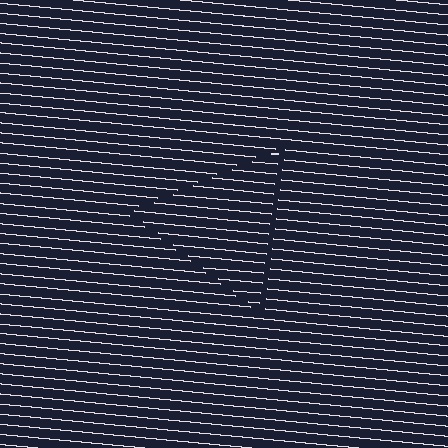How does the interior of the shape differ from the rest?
The interior of the shape contains the same grating, shifted by half a period — the contour is defined by the phase discontinuity where line-ends from the inner and outer gratings abut.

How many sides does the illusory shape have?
3 sides — the line-ends trace a triangle.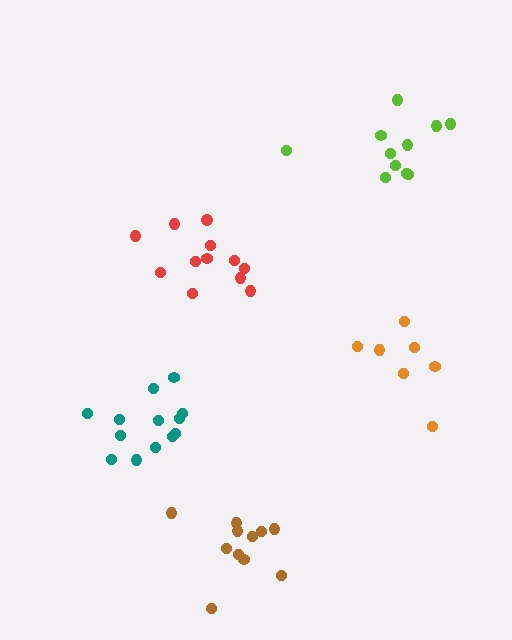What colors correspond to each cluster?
The clusters are colored: red, brown, lime, orange, teal.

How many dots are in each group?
Group 1: 12 dots, Group 2: 11 dots, Group 3: 11 dots, Group 4: 7 dots, Group 5: 13 dots (54 total).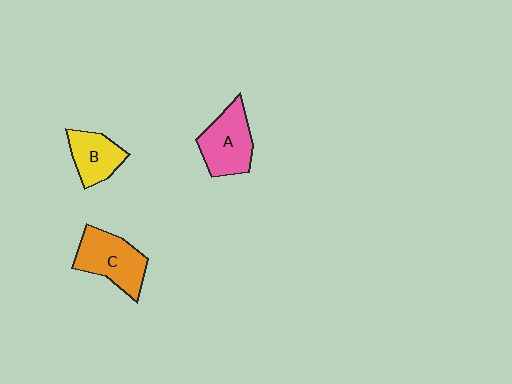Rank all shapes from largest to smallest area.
From largest to smallest: C (orange), A (pink), B (yellow).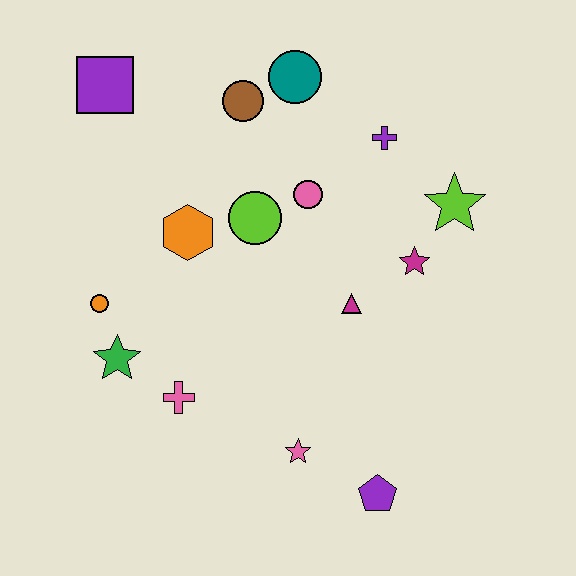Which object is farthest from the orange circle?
The lime star is farthest from the orange circle.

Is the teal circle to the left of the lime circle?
No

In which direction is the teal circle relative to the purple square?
The teal circle is to the right of the purple square.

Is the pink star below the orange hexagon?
Yes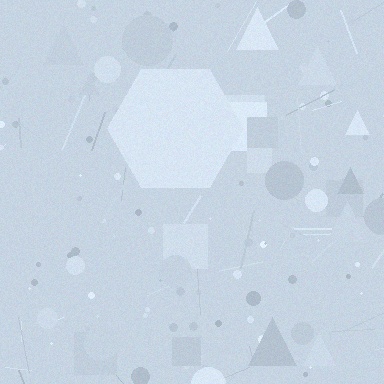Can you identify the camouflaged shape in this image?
The camouflaged shape is a hexagon.